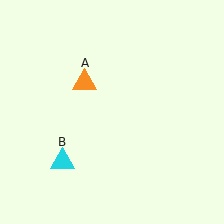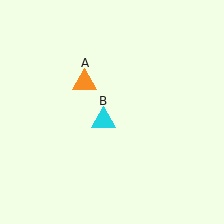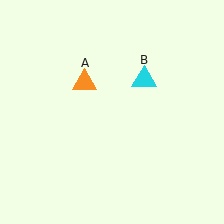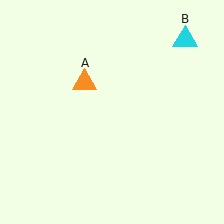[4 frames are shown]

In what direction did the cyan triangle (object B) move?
The cyan triangle (object B) moved up and to the right.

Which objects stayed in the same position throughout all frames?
Orange triangle (object A) remained stationary.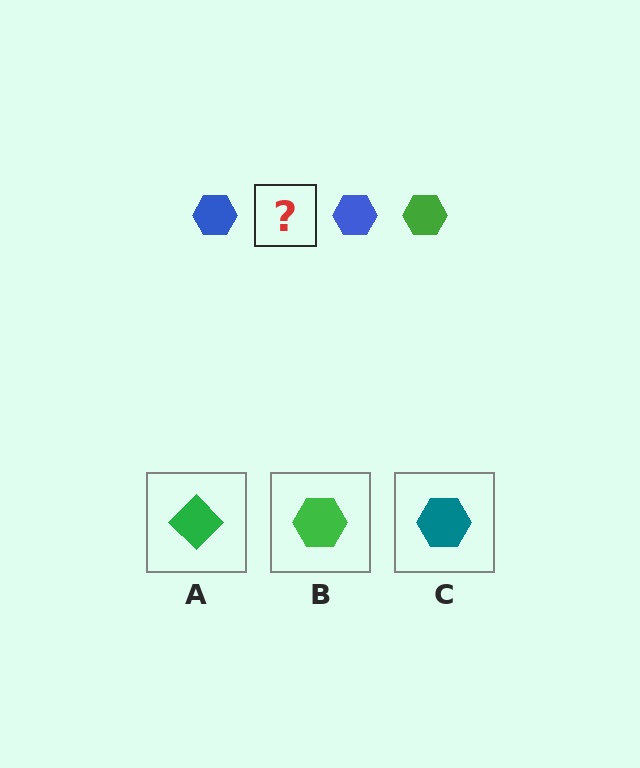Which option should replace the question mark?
Option B.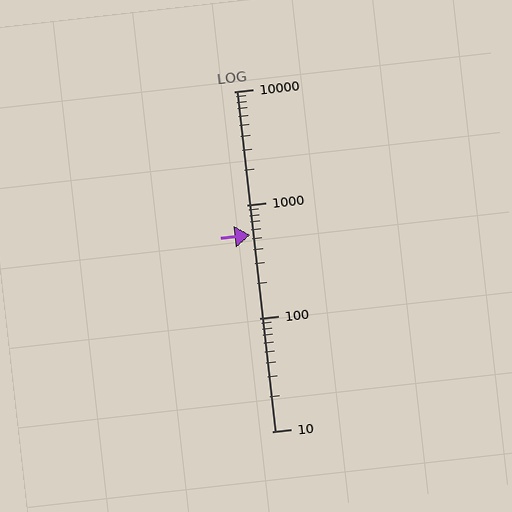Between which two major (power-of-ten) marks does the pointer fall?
The pointer is between 100 and 1000.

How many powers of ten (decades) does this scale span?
The scale spans 3 decades, from 10 to 10000.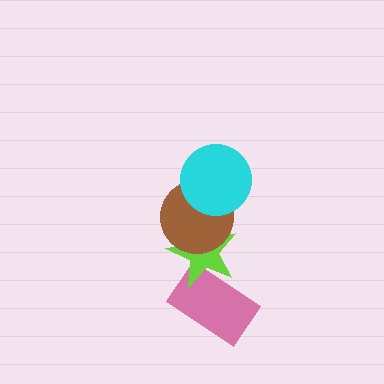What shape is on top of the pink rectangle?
The lime star is on top of the pink rectangle.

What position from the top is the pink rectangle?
The pink rectangle is 4th from the top.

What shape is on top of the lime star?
The brown circle is on top of the lime star.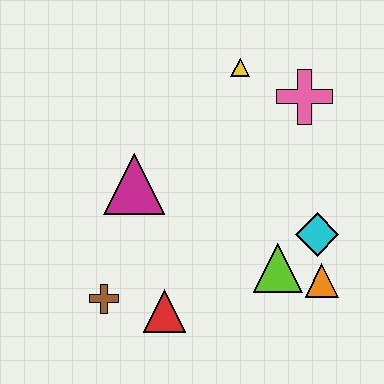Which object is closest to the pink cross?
The yellow triangle is closest to the pink cross.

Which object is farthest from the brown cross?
The pink cross is farthest from the brown cross.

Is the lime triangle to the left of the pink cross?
Yes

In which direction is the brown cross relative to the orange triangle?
The brown cross is to the left of the orange triangle.